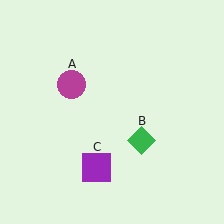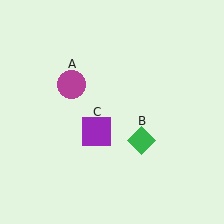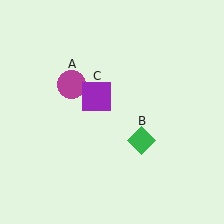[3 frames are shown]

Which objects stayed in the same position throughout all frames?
Magenta circle (object A) and green diamond (object B) remained stationary.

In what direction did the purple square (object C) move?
The purple square (object C) moved up.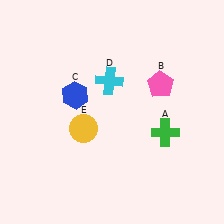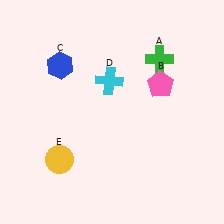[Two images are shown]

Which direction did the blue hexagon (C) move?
The blue hexagon (C) moved up.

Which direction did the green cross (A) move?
The green cross (A) moved up.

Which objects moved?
The objects that moved are: the green cross (A), the blue hexagon (C), the yellow circle (E).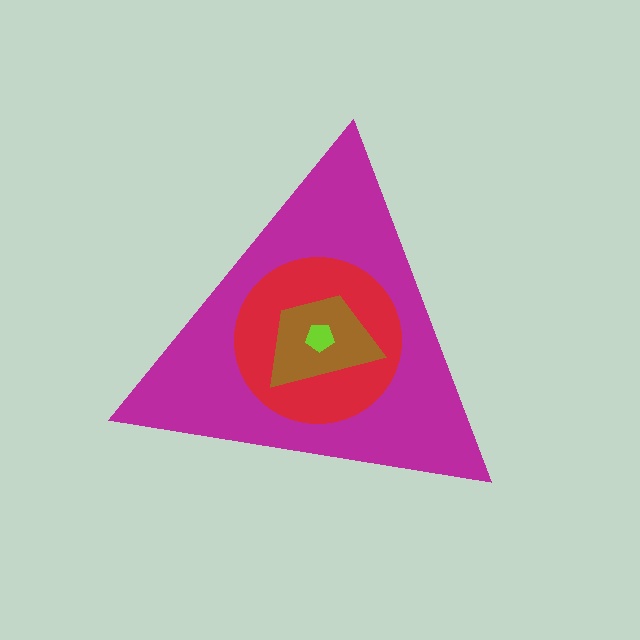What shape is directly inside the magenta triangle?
The red circle.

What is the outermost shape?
The magenta triangle.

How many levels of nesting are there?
4.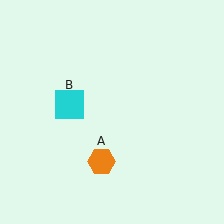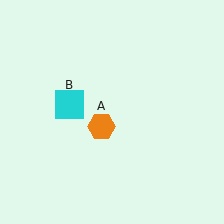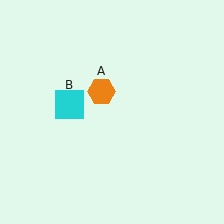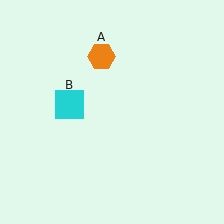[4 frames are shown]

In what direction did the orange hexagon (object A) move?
The orange hexagon (object A) moved up.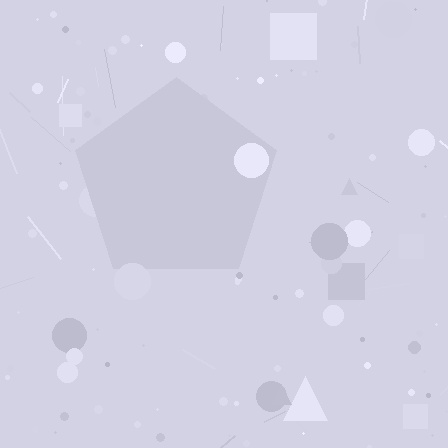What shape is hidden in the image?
A pentagon is hidden in the image.